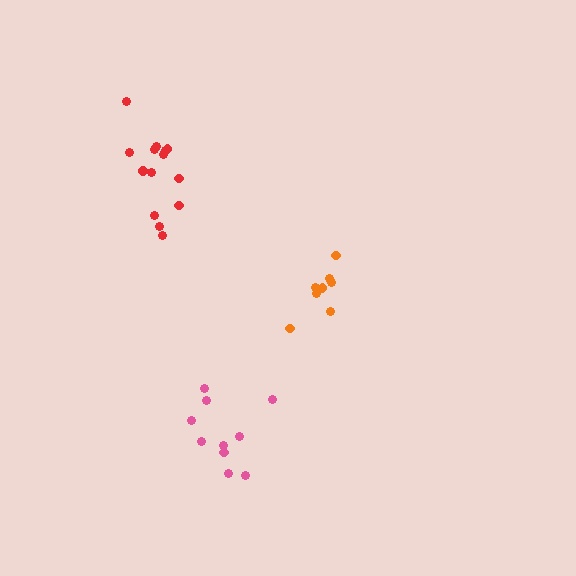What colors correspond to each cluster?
The clusters are colored: orange, red, pink.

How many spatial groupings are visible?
There are 3 spatial groupings.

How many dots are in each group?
Group 1: 8 dots, Group 2: 14 dots, Group 3: 10 dots (32 total).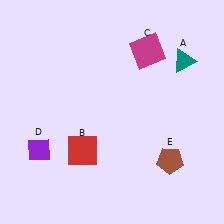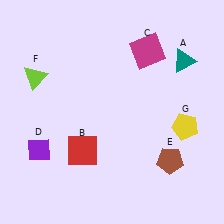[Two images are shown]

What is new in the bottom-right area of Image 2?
A yellow pentagon (G) was added in the bottom-right area of Image 2.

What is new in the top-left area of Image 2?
A lime triangle (F) was added in the top-left area of Image 2.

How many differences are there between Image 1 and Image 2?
There are 2 differences between the two images.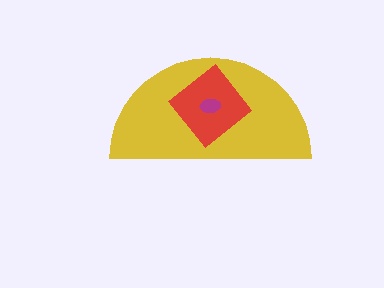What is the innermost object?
The magenta ellipse.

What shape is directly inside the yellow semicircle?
The red diamond.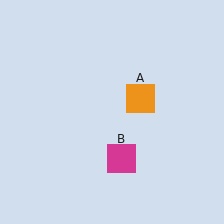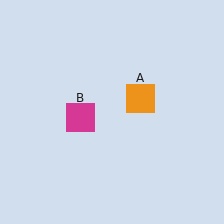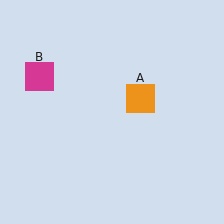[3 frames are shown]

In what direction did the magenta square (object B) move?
The magenta square (object B) moved up and to the left.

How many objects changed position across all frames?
1 object changed position: magenta square (object B).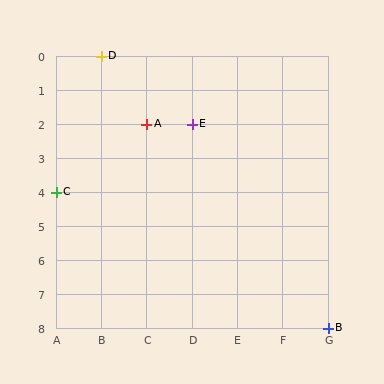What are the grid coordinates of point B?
Point B is at grid coordinates (G, 8).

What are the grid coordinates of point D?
Point D is at grid coordinates (B, 0).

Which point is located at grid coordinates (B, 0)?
Point D is at (B, 0).